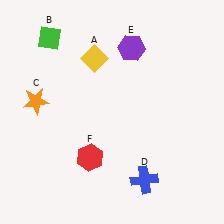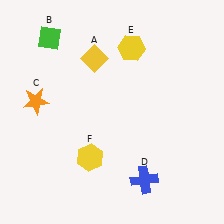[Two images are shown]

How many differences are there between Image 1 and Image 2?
There are 2 differences between the two images.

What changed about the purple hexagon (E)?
In Image 1, E is purple. In Image 2, it changed to yellow.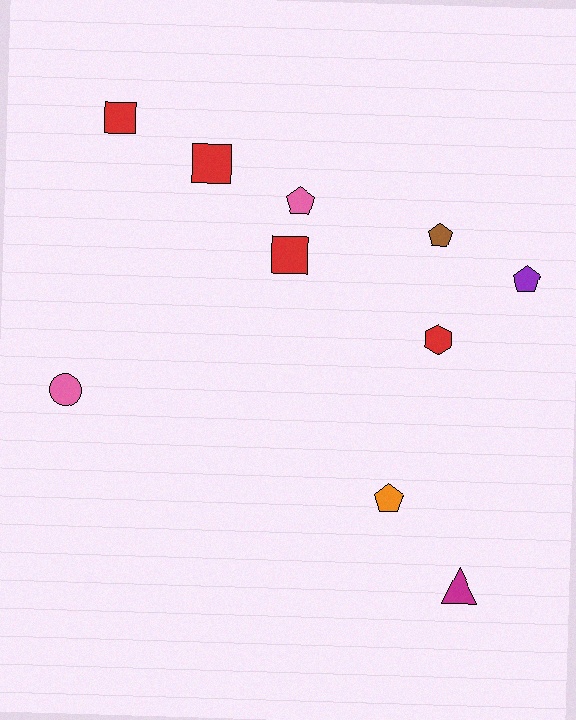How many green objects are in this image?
There are no green objects.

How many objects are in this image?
There are 10 objects.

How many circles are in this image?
There is 1 circle.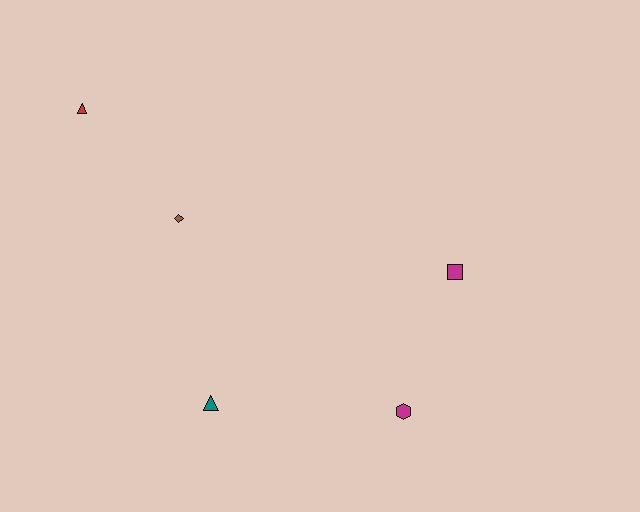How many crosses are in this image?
There are no crosses.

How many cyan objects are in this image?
There are no cyan objects.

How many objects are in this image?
There are 5 objects.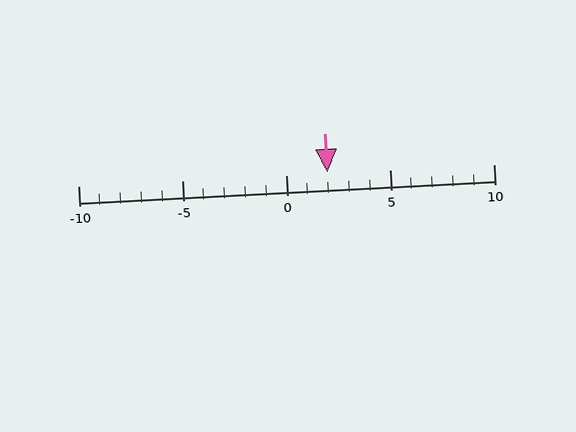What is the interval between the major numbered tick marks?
The major tick marks are spaced 5 units apart.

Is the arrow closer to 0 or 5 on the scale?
The arrow is closer to 0.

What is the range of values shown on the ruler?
The ruler shows values from -10 to 10.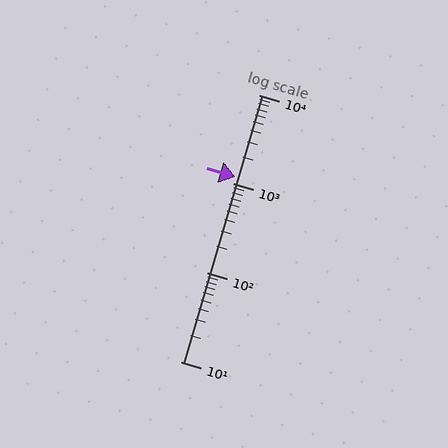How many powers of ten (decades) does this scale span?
The scale spans 3 decades, from 10 to 10000.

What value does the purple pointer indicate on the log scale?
The pointer indicates approximately 1200.